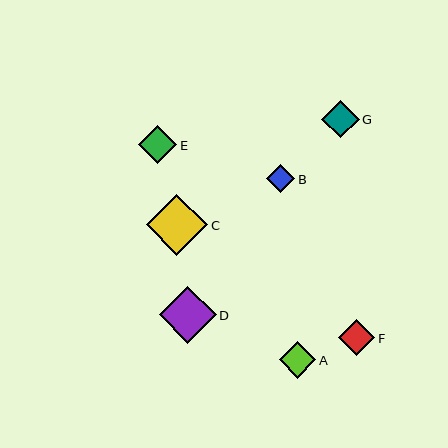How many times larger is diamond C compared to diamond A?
Diamond C is approximately 1.7 times the size of diamond A.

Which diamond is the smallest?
Diamond B is the smallest with a size of approximately 29 pixels.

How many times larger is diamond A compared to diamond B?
Diamond A is approximately 1.3 times the size of diamond B.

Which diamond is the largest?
Diamond C is the largest with a size of approximately 61 pixels.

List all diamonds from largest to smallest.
From largest to smallest: C, D, E, G, A, F, B.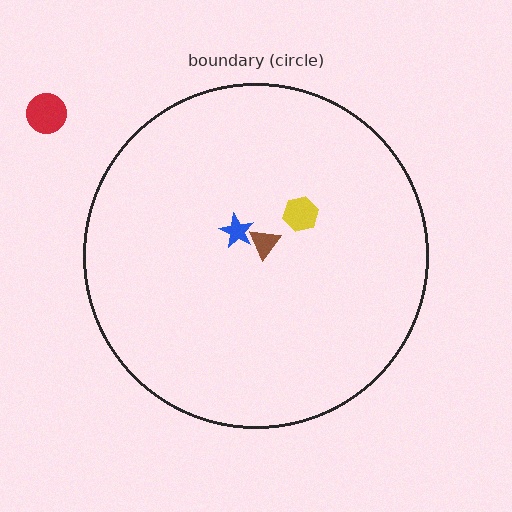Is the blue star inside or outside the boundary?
Inside.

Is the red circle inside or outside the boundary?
Outside.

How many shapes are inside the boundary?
3 inside, 1 outside.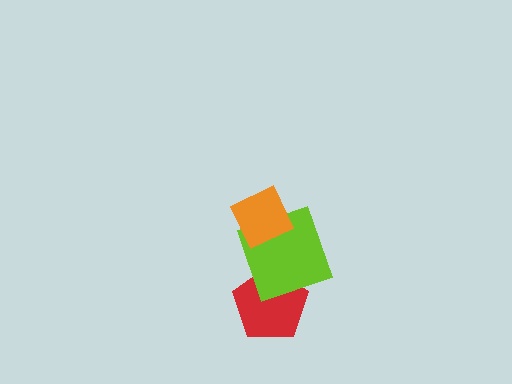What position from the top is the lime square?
The lime square is 2nd from the top.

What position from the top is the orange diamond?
The orange diamond is 1st from the top.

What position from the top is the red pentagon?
The red pentagon is 3rd from the top.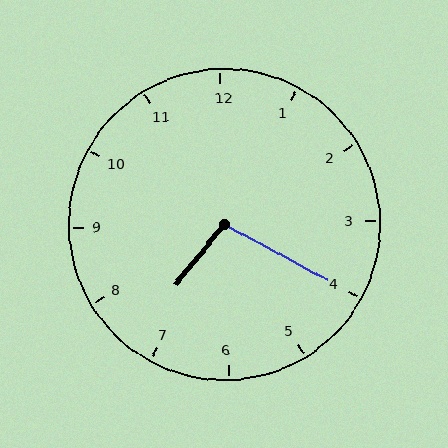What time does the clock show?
7:20.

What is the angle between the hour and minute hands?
Approximately 100 degrees.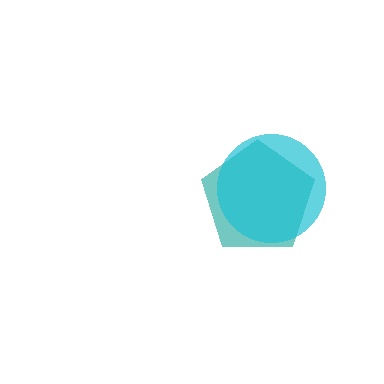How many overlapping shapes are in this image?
There are 2 overlapping shapes in the image.